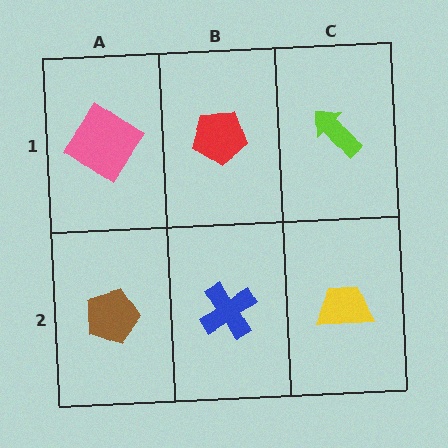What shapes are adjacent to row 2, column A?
A pink diamond (row 1, column A), a blue cross (row 2, column B).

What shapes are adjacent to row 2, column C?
A lime arrow (row 1, column C), a blue cross (row 2, column B).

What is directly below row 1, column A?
A brown pentagon.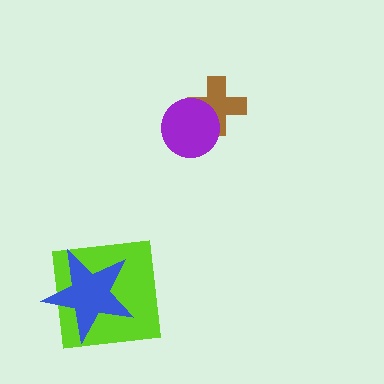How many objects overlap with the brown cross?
1 object overlaps with the brown cross.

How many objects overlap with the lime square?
1 object overlaps with the lime square.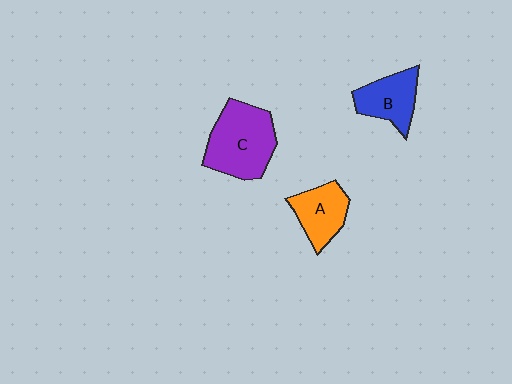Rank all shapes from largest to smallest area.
From largest to smallest: C (purple), B (blue), A (orange).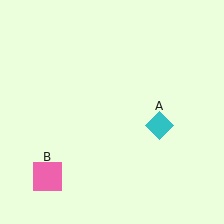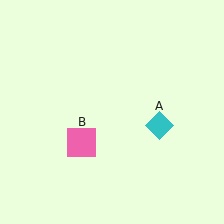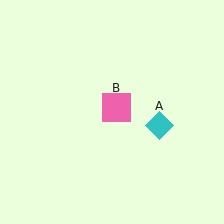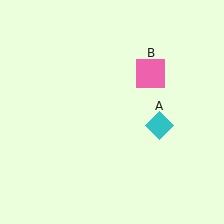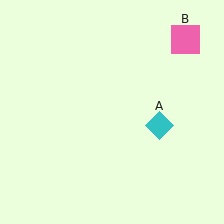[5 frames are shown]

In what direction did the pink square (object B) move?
The pink square (object B) moved up and to the right.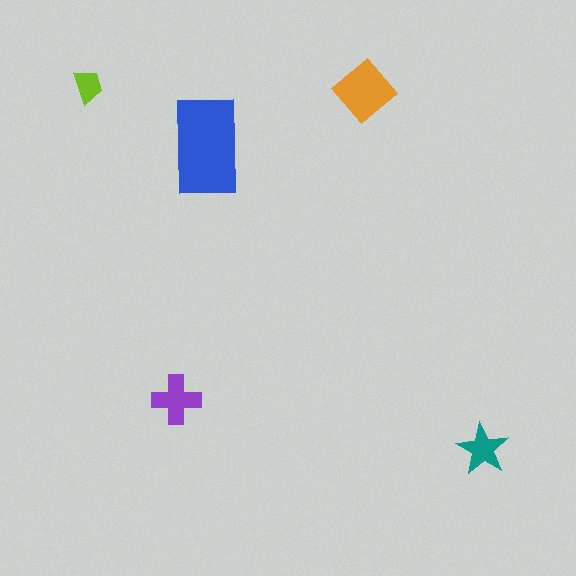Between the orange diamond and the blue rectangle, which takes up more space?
The blue rectangle.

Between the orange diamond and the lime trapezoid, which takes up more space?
The orange diamond.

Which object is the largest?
The blue rectangle.